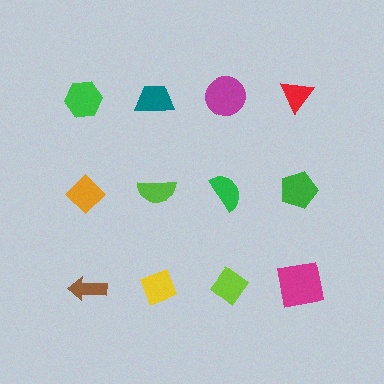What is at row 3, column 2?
A yellow diamond.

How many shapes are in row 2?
4 shapes.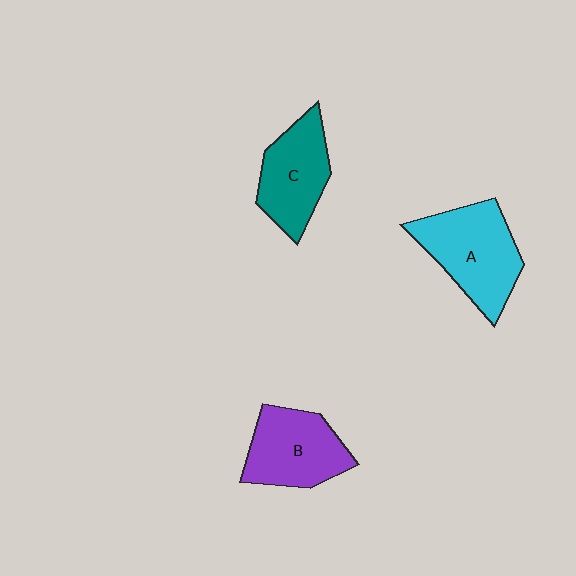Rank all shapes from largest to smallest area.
From largest to smallest: A (cyan), B (purple), C (teal).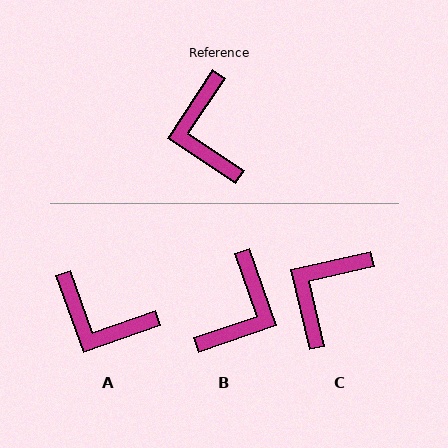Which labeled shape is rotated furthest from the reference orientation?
B, about 142 degrees away.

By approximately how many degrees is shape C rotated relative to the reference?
Approximately 44 degrees clockwise.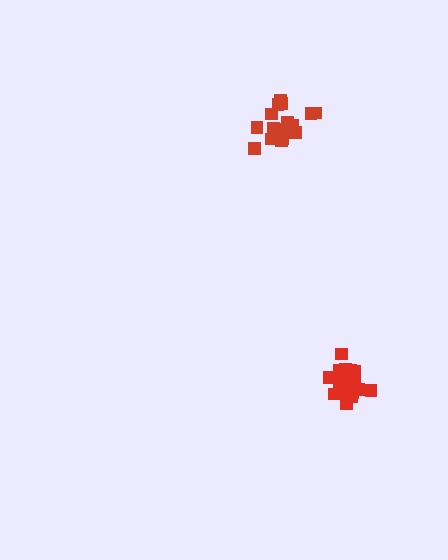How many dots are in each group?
Group 1: 21 dots, Group 2: 19 dots (40 total).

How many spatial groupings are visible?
There are 2 spatial groupings.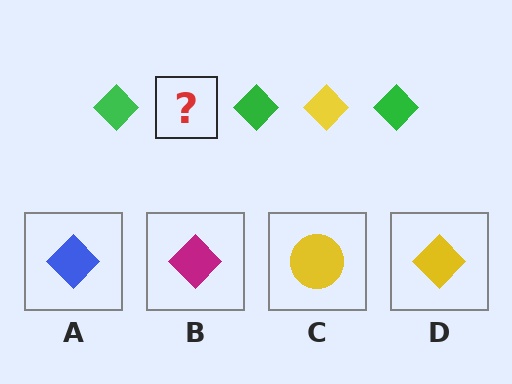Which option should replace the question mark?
Option D.